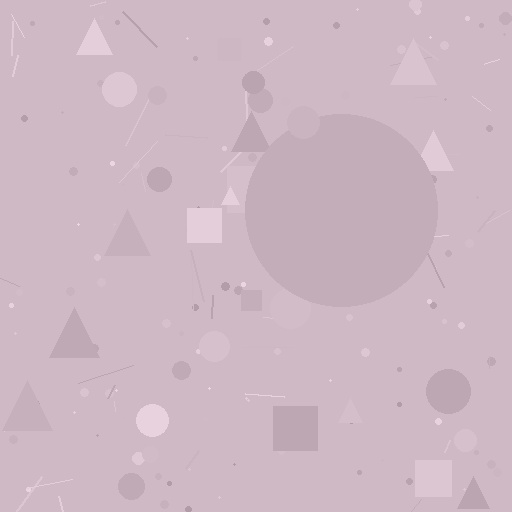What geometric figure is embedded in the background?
A circle is embedded in the background.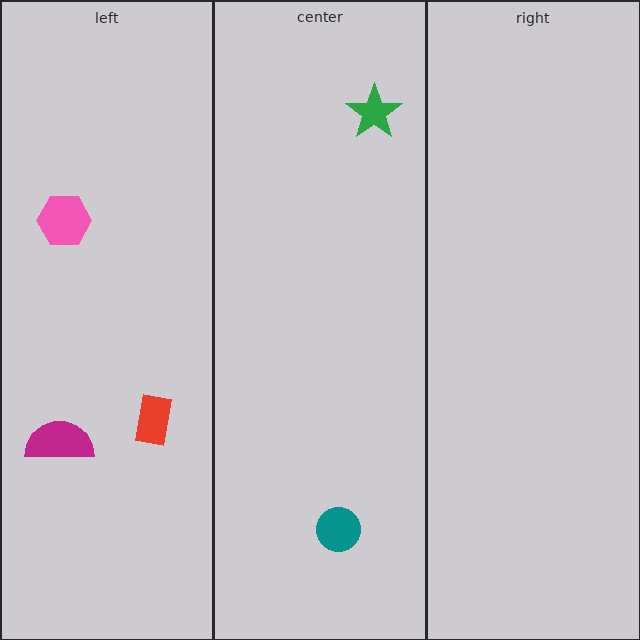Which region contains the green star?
The center region.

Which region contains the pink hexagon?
The left region.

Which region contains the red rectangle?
The left region.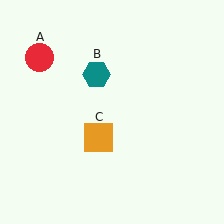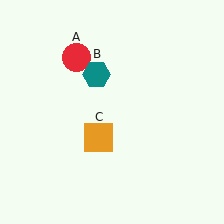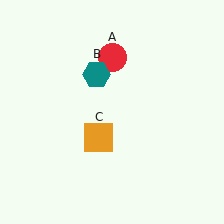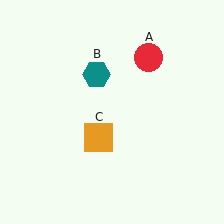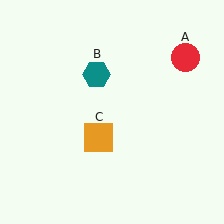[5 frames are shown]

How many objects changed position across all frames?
1 object changed position: red circle (object A).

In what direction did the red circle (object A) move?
The red circle (object A) moved right.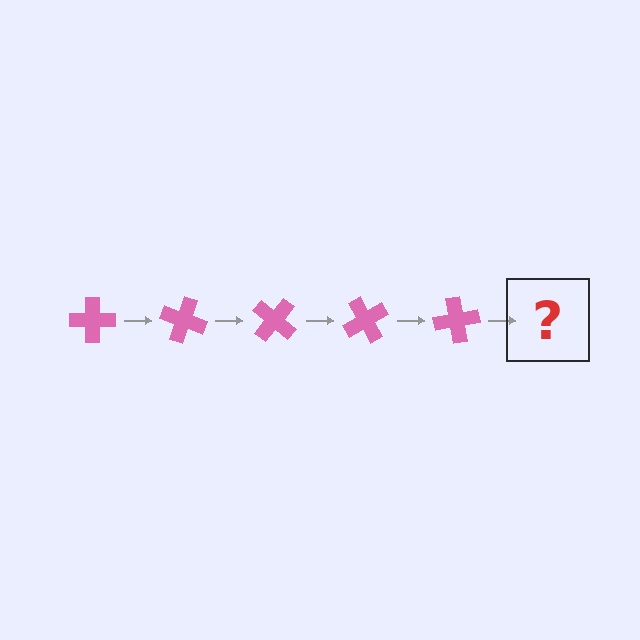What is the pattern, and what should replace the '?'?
The pattern is that the cross rotates 20 degrees each step. The '?' should be a pink cross rotated 100 degrees.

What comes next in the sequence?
The next element should be a pink cross rotated 100 degrees.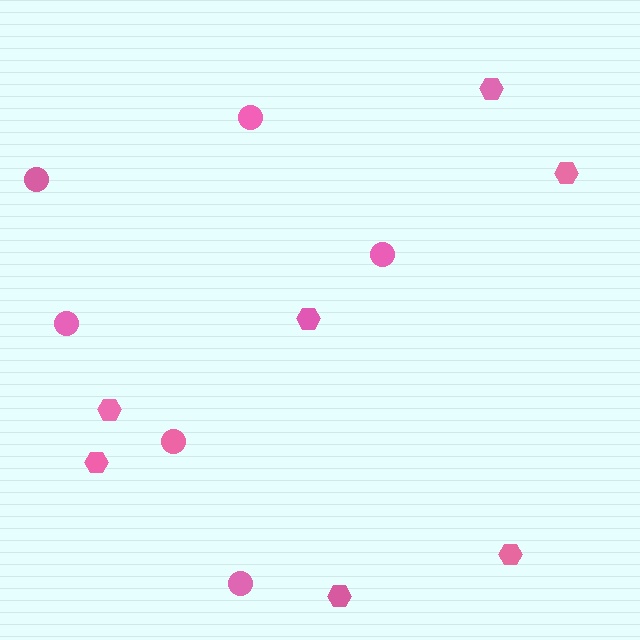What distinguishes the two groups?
There are 2 groups: one group of circles (6) and one group of hexagons (7).